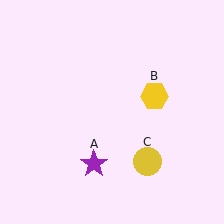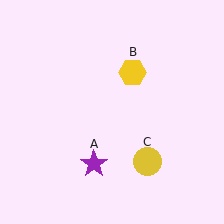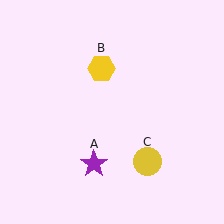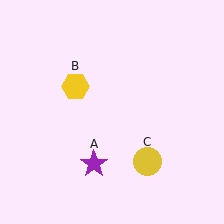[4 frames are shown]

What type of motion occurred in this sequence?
The yellow hexagon (object B) rotated counterclockwise around the center of the scene.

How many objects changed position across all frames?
1 object changed position: yellow hexagon (object B).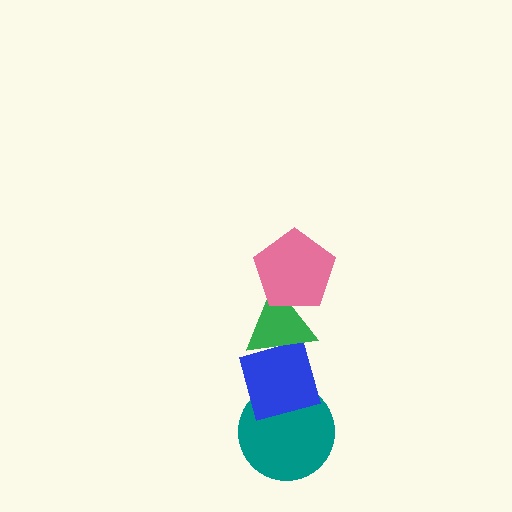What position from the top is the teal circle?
The teal circle is 4th from the top.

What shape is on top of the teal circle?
The blue diamond is on top of the teal circle.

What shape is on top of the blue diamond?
The green triangle is on top of the blue diamond.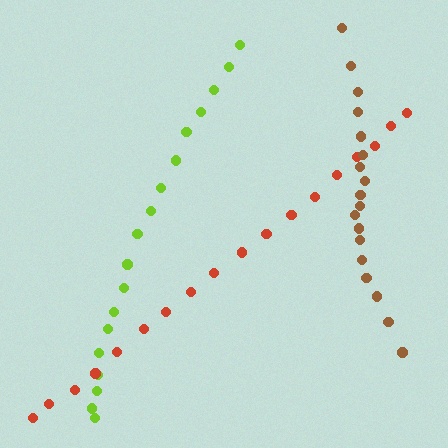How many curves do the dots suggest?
There are 3 distinct paths.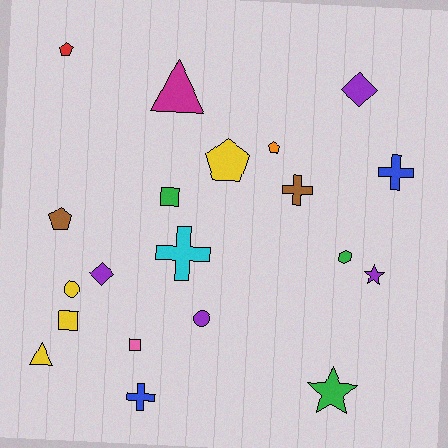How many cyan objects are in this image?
There is 1 cyan object.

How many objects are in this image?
There are 20 objects.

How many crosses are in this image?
There are 4 crosses.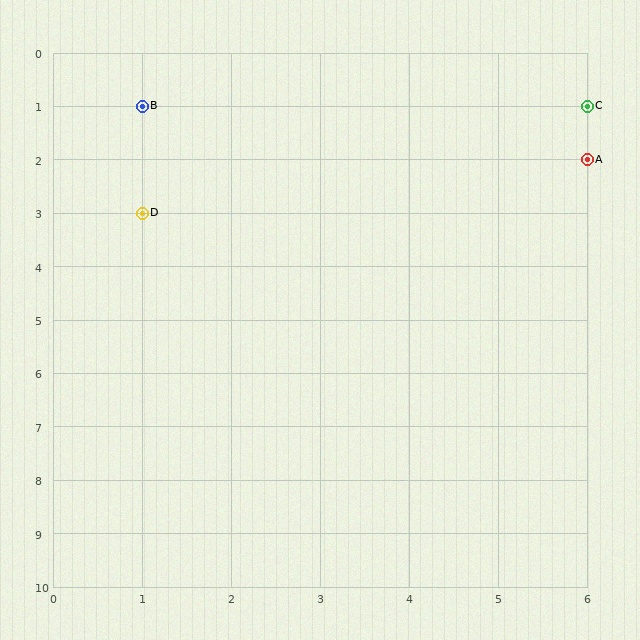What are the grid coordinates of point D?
Point D is at grid coordinates (1, 3).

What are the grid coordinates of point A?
Point A is at grid coordinates (6, 2).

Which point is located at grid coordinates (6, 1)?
Point C is at (6, 1).